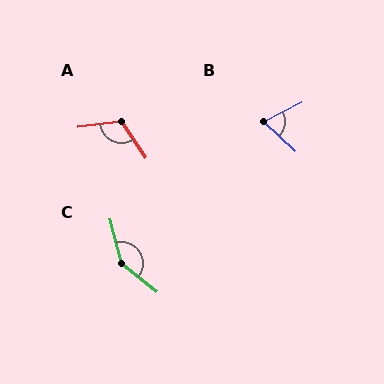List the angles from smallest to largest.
B (70°), A (117°), C (142°).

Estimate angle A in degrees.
Approximately 117 degrees.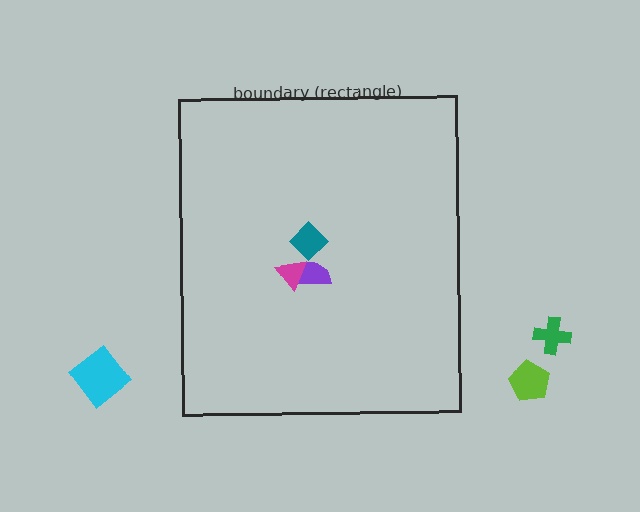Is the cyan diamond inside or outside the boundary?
Outside.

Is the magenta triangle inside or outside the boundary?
Inside.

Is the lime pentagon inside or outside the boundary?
Outside.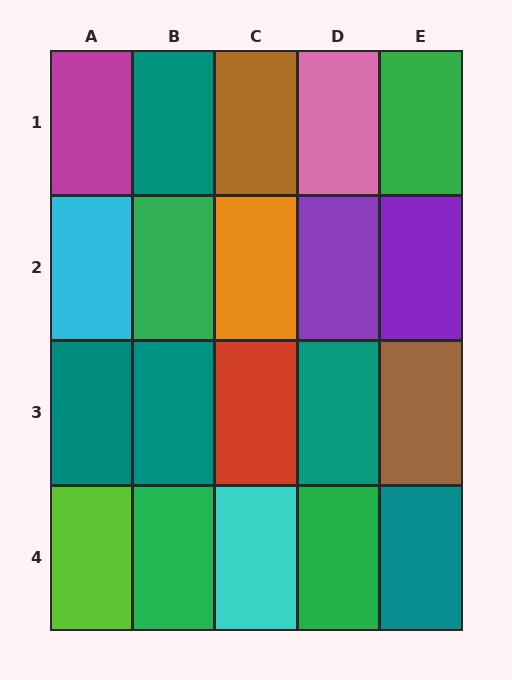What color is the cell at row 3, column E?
Brown.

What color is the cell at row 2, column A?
Cyan.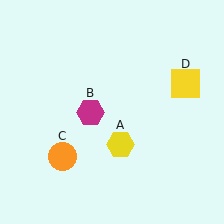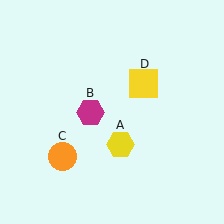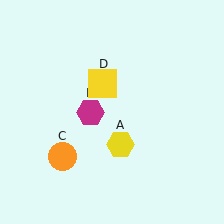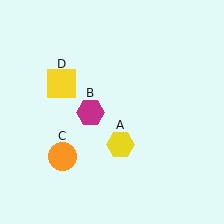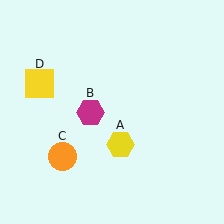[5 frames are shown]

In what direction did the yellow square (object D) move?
The yellow square (object D) moved left.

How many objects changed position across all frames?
1 object changed position: yellow square (object D).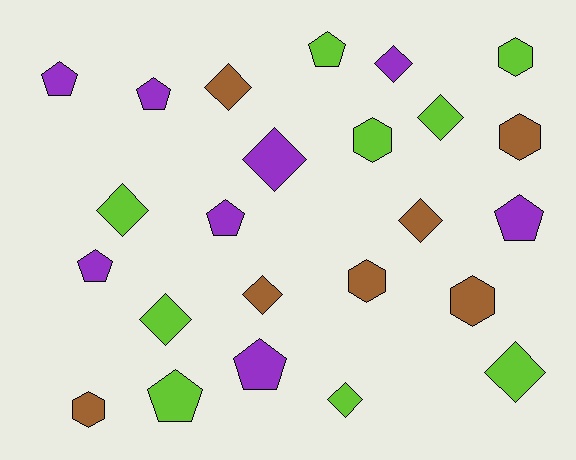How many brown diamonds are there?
There are 3 brown diamonds.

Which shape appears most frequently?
Diamond, with 10 objects.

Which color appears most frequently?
Lime, with 9 objects.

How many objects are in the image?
There are 24 objects.